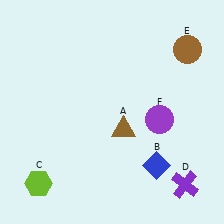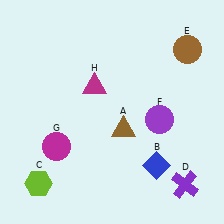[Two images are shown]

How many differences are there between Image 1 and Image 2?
There are 2 differences between the two images.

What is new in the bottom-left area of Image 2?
A magenta circle (G) was added in the bottom-left area of Image 2.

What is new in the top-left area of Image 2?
A magenta triangle (H) was added in the top-left area of Image 2.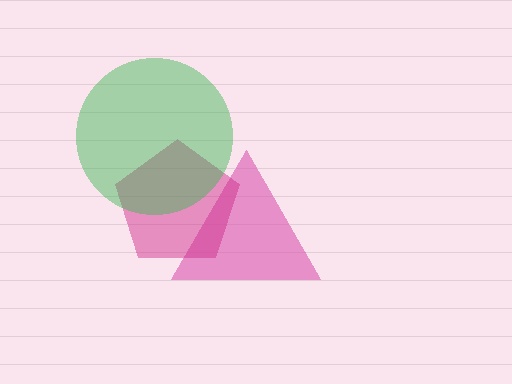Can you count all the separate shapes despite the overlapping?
Yes, there are 3 separate shapes.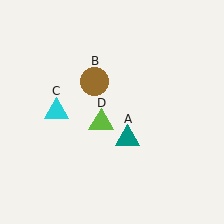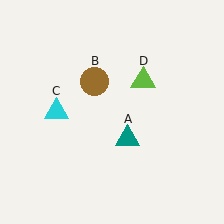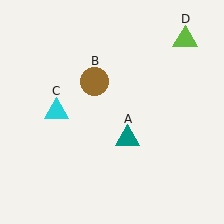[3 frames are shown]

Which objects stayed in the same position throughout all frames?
Teal triangle (object A) and brown circle (object B) and cyan triangle (object C) remained stationary.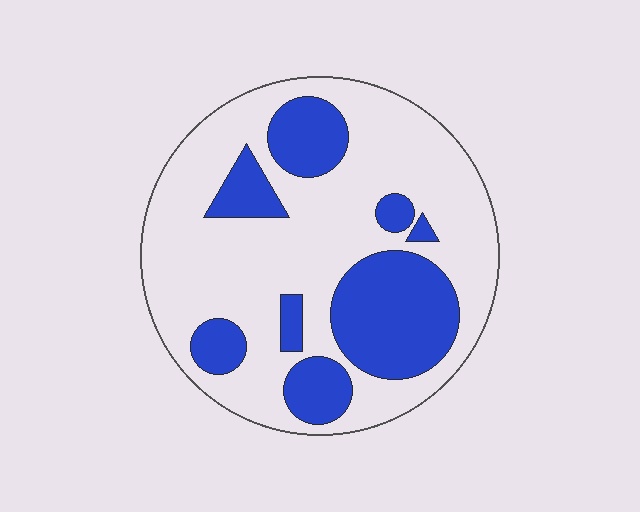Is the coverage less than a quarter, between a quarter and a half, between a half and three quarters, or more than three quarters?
Between a quarter and a half.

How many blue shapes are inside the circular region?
8.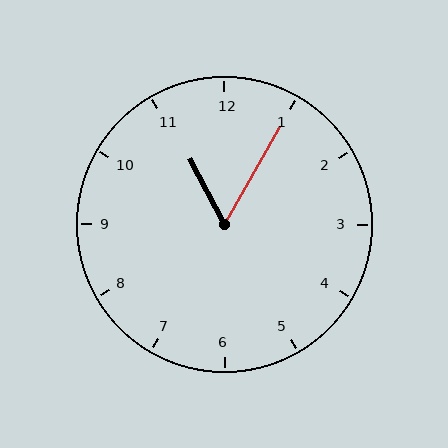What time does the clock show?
11:05.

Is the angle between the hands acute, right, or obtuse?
It is acute.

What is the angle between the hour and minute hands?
Approximately 58 degrees.